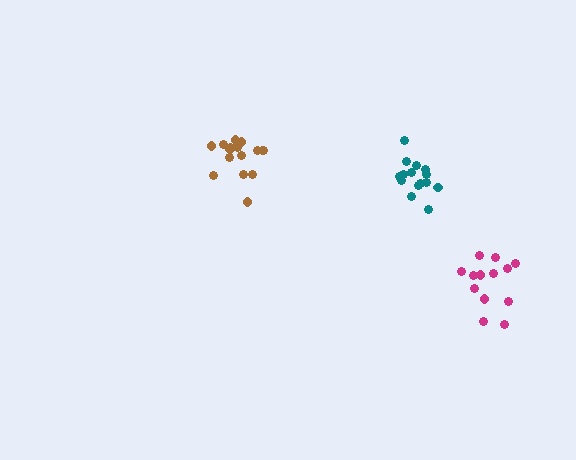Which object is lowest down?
The magenta cluster is bottommost.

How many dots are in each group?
Group 1: 13 dots, Group 2: 16 dots, Group 3: 15 dots (44 total).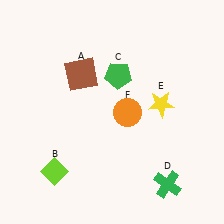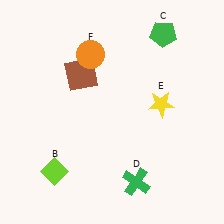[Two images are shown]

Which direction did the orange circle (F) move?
The orange circle (F) moved up.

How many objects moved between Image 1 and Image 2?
3 objects moved between the two images.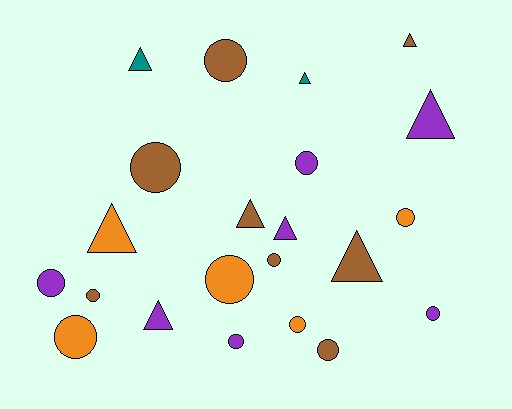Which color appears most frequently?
Brown, with 8 objects.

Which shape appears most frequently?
Circle, with 13 objects.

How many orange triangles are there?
There is 1 orange triangle.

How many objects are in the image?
There are 22 objects.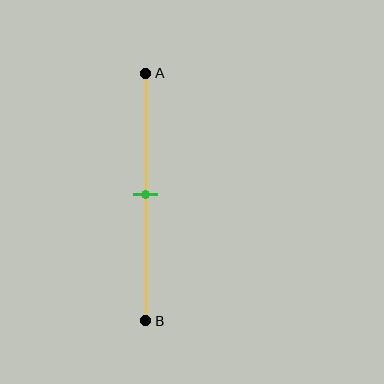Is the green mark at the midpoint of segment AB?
Yes, the mark is approximately at the midpoint.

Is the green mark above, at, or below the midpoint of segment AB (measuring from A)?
The green mark is approximately at the midpoint of segment AB.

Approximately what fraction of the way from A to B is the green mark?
The green mark is approximately 50% of the way from A to B.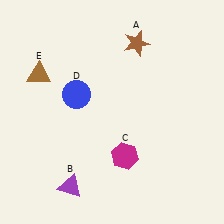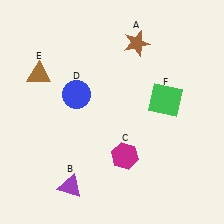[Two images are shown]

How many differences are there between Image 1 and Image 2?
There is 1 difference between the two images.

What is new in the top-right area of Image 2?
A green square (F) was added in the top-right area of Image 2.